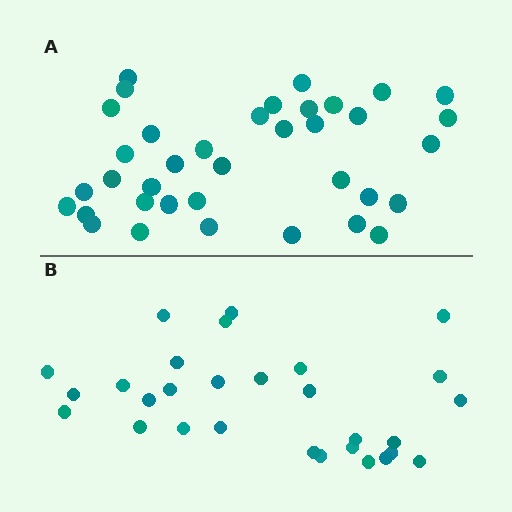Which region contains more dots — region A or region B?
Region A (the top region) has more dots.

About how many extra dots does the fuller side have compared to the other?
Region A has roughly 8 or so more dots than region B.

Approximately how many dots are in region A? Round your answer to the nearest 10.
About 40 dots. (The exact count is 37, which rounds to 40.)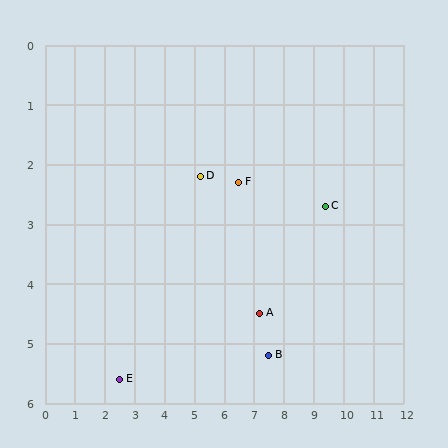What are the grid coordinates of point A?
Point A is at approximately (7.2, 4.5).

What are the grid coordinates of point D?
Point D is at approximately (5.2, 2.2).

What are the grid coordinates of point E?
Point E is at approximately (2.5, 5.6).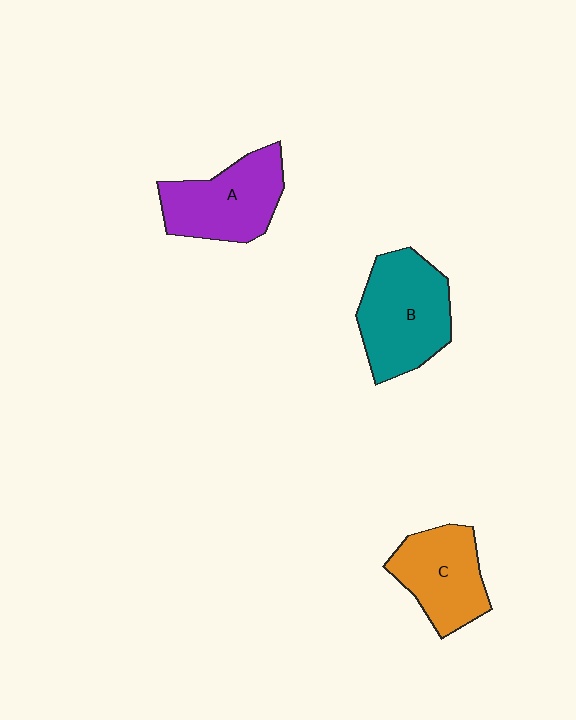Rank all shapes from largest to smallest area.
From largest to smallest: B (teal), A (purple), C (orange).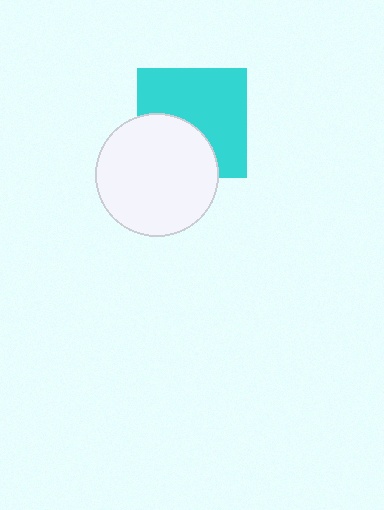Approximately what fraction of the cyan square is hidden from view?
Roughly 36% of the cyan square is hidden behind the white circle.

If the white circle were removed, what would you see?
You would see the complete cyan square.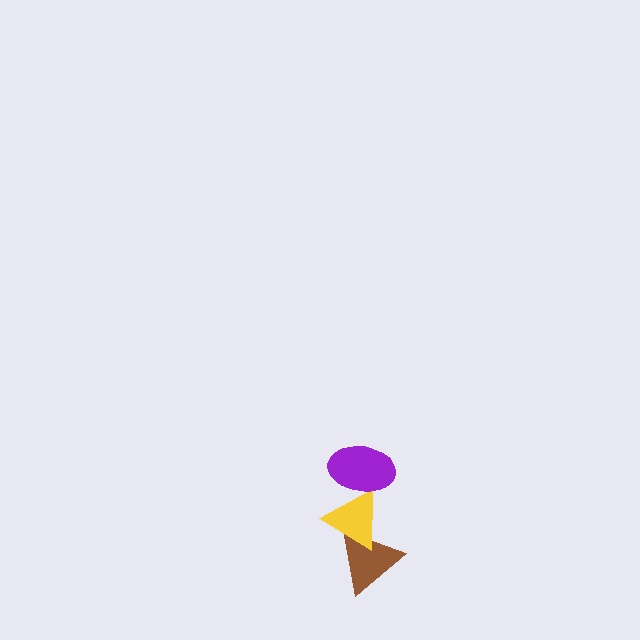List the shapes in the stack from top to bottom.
From top to bottom: the purple ellipse, the yellow triangle, the brown triangle.